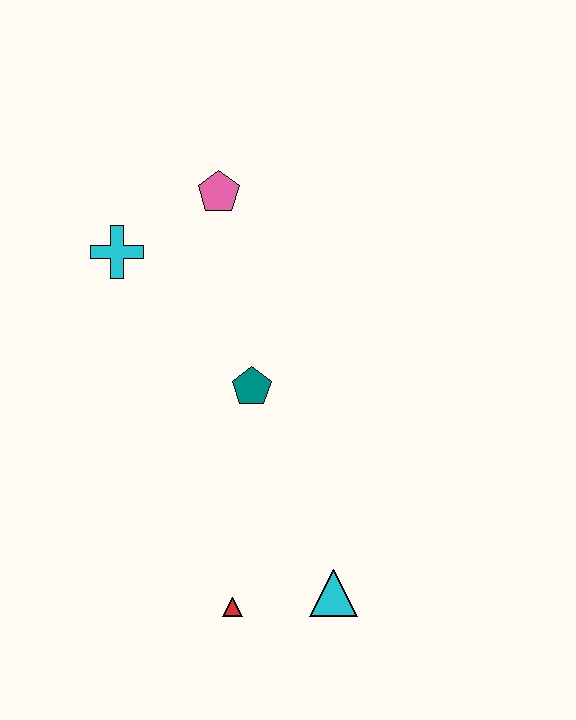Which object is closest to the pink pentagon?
The cyan cross is closest to the pink pentagon.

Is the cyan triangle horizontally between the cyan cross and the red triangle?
No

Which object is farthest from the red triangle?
The pink pentagon is farthest from the red triangle.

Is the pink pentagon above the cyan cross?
Yes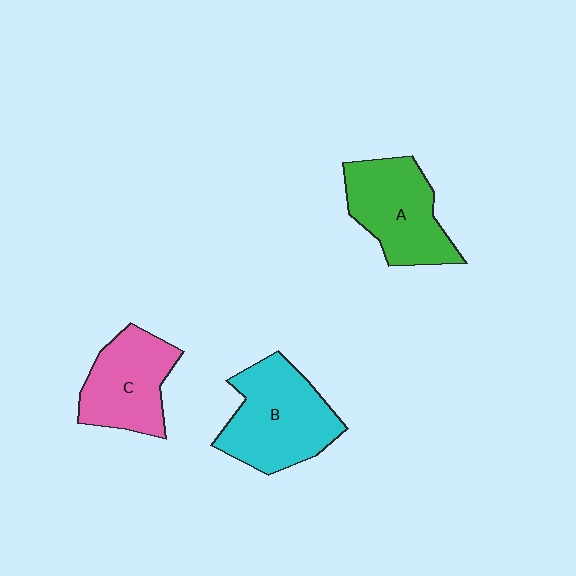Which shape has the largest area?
Shape B (cyan).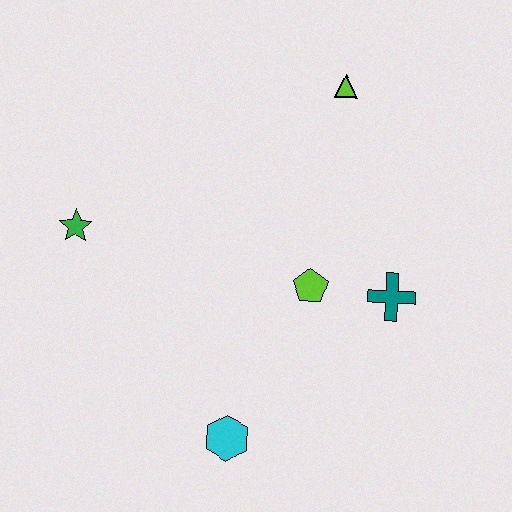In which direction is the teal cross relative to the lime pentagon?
The teal cross is to the right of the lime pentagon.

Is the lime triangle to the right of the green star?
Yes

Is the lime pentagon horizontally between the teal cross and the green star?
Yes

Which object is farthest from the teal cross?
The green star is farthest from the teal cross.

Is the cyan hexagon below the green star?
Yes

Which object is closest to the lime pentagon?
The teal cross is closest to the lime pentagon.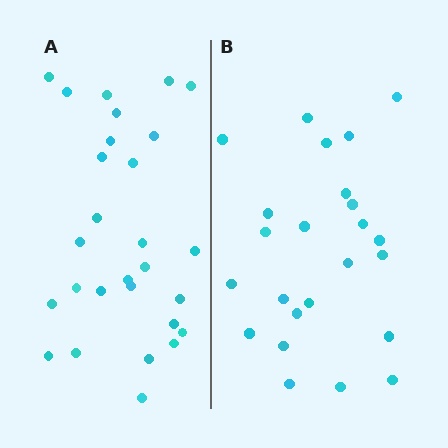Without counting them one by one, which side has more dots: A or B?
Region A (the left region) has more dots.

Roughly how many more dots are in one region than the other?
Region A has about 4 more dots than region B.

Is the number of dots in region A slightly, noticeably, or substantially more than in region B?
Region A has only slightly more — the two regions are fairly close. The ratio is roughly 1.2 to 1.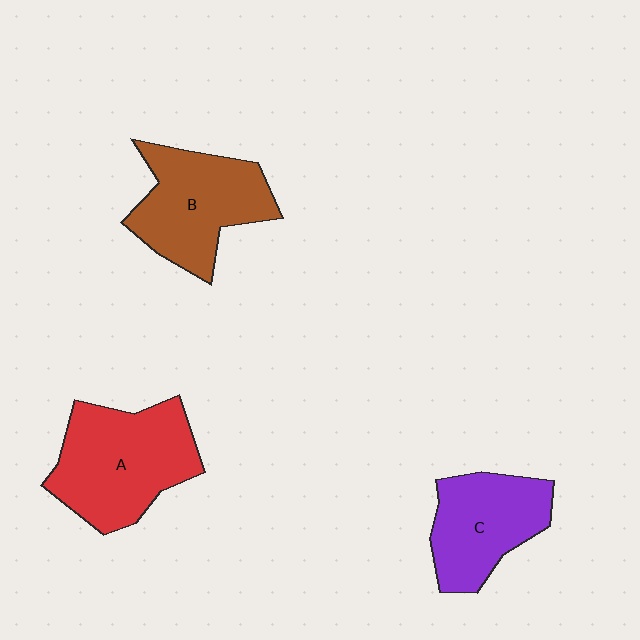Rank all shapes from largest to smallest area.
From largest to smallest: A (red), B (brown), C (purple).